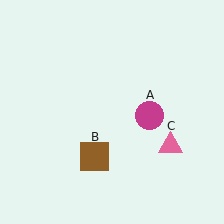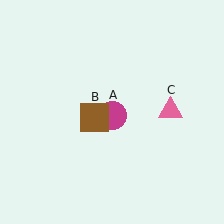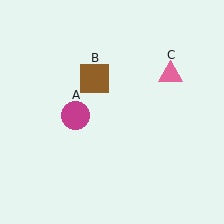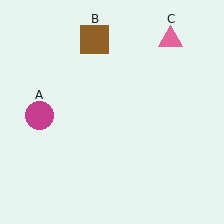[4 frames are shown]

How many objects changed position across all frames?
3 objects changed position: magenta circle (object A), brown square (object B), pink triangle (object C).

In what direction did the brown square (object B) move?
The brown square (object B) moved up.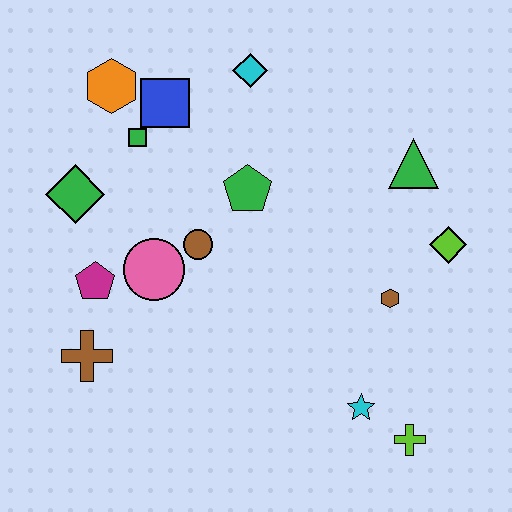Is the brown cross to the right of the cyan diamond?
No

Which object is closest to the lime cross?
The cyan star is closest to the lime cross.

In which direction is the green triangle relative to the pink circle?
The green triangle is to the right of the pink circle.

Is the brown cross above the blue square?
No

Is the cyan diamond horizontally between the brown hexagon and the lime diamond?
No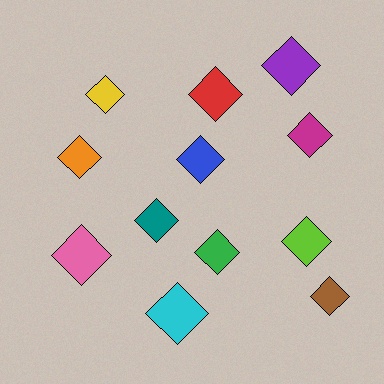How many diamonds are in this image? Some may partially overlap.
There are 12 diamonds.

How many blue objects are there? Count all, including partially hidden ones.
There is 1 blue object.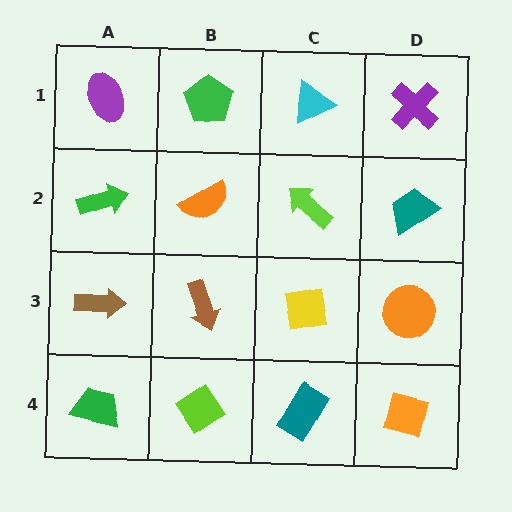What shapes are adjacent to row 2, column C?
A cyan triangle (row 1, column C), a yellow square (row 3, column C), an orange semicircle (row 2, column B), a teal trapezoid (row 2, column D).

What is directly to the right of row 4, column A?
A lime diamond.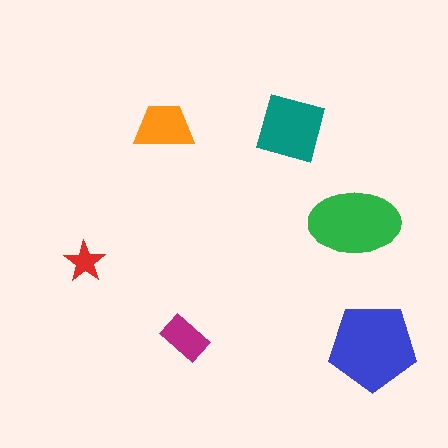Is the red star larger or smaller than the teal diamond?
Smaller.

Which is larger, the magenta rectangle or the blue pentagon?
The blue pentagon.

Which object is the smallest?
The red star.